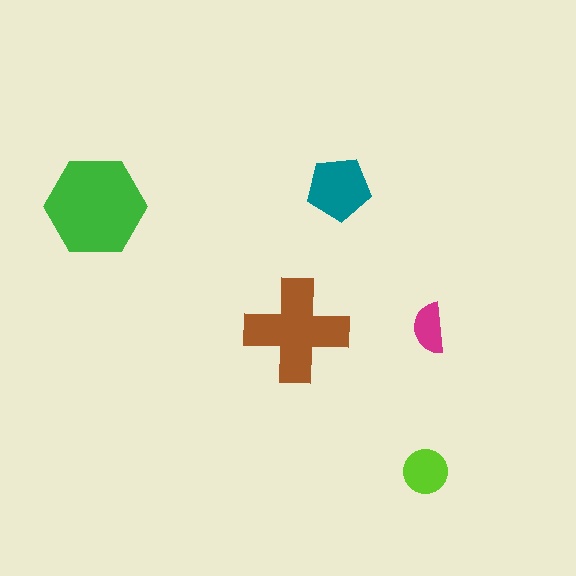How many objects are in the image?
There are 5 objects in the image.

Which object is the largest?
The green hexagon.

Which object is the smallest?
The magenta semicircle.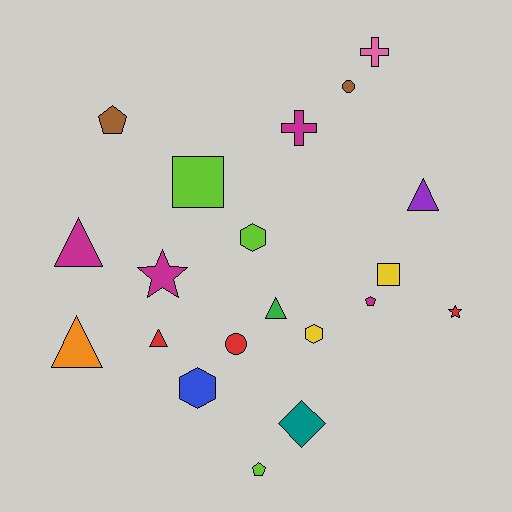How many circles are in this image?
There are 2 circles.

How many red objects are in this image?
There are 3 red objects.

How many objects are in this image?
There are 20 objects.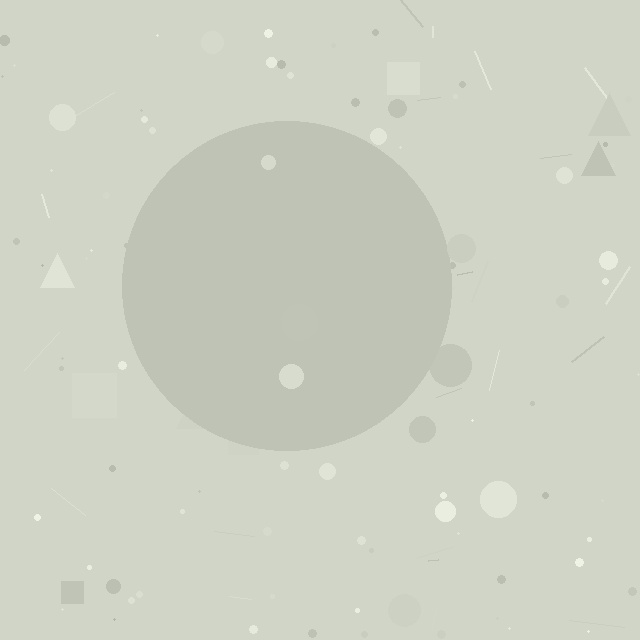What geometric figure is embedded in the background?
A circle is embedded in the background.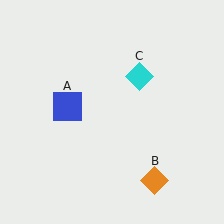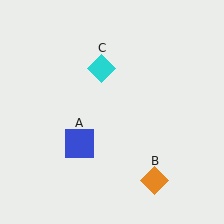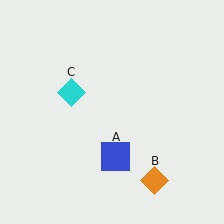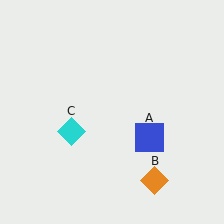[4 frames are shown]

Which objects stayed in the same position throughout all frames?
Orange diamond (object B) remained stationary.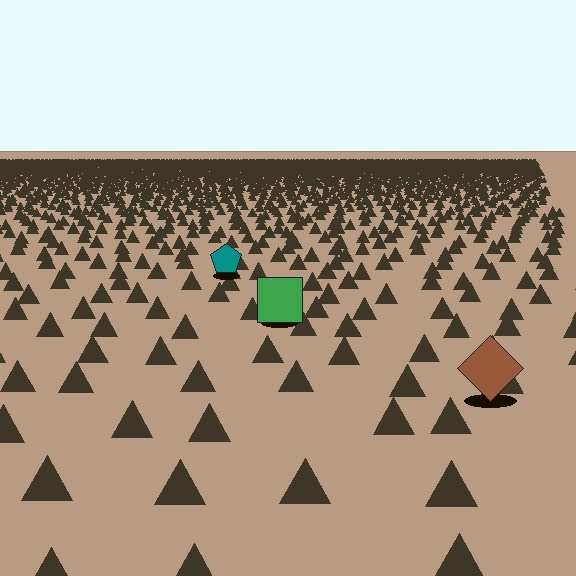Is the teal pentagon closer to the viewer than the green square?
No. The green square is closer — you can tell from the texture gradient: the ground texture is coarser near it.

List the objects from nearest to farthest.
From nearest to farthest: the brown diamond, the green square, the teal pentagon.